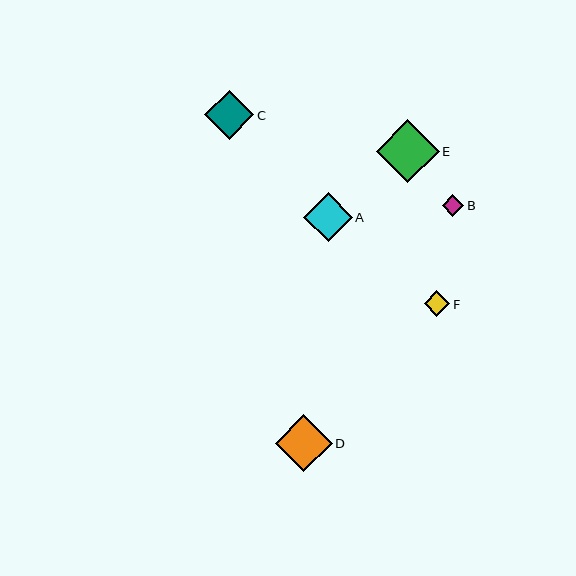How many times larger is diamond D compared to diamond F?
Diamond D is approximately 2.2 times the size of diamond F.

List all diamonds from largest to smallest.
From largest to smallest: E, D, C, A, F, B.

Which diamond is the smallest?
Diamond B is the smallest with a size of approximately 22 pixels.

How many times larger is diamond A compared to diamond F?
Diamond A is approximately 1.9 times the size of diamond F.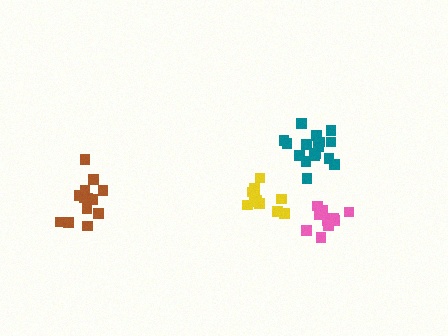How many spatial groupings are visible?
There are 4 spatial groupings.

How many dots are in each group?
Group 1: 11 dots, Group 2: 16 dots, Group 3: 11 dots, Group 4: 13 dots (51 total).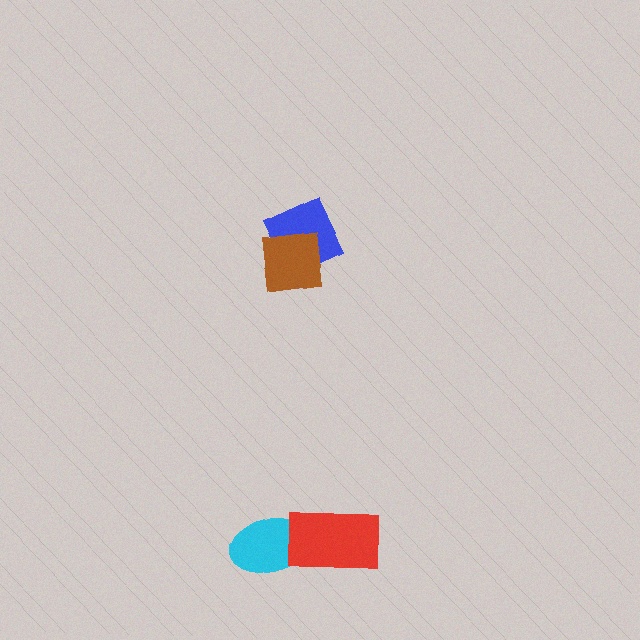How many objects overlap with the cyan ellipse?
1 object overlaps with the cyan ellipse.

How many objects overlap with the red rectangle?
1 object overlaps with the red rectangle.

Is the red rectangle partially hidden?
No, no other shape covers it.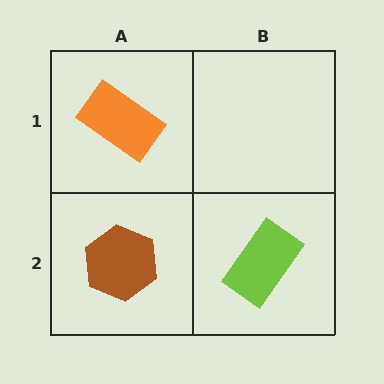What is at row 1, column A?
An orange rectangle.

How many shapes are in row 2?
2 shapes.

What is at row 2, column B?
A lime rectangle.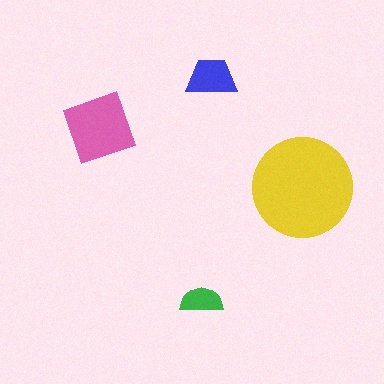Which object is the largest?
The yellow circle.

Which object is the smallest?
The green semicircle.